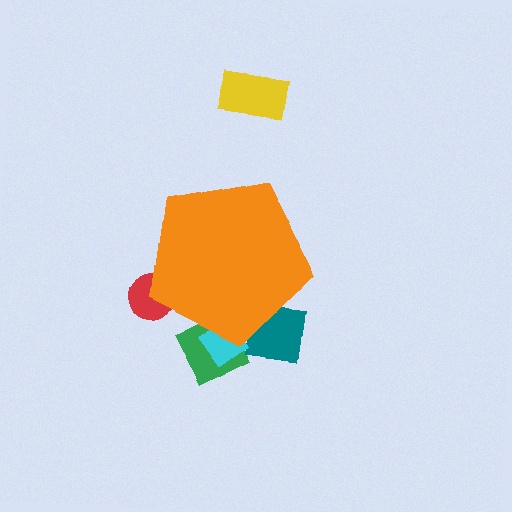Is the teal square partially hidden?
Yes, the teal square is partially hidden behind the orange pentagon.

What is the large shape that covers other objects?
An orange pentagon.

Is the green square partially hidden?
Yes, the green square is partially hidden behind the orange pentagon.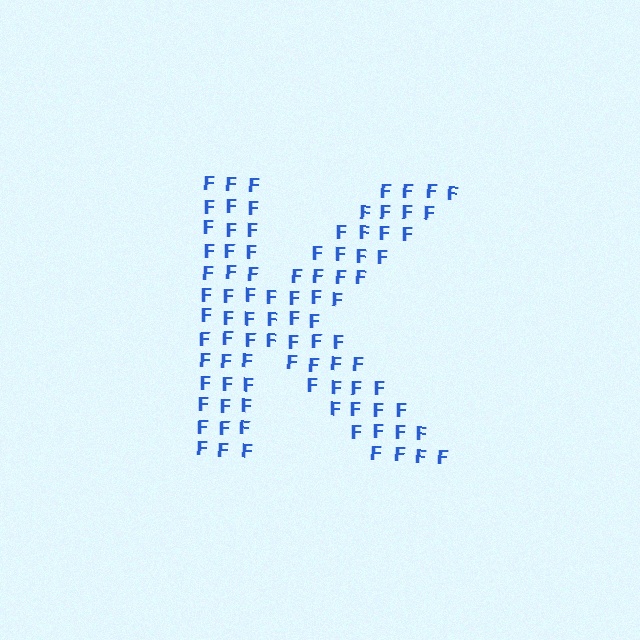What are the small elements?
The small elements are letter F's.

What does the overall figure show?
The overall figure shows the letter K.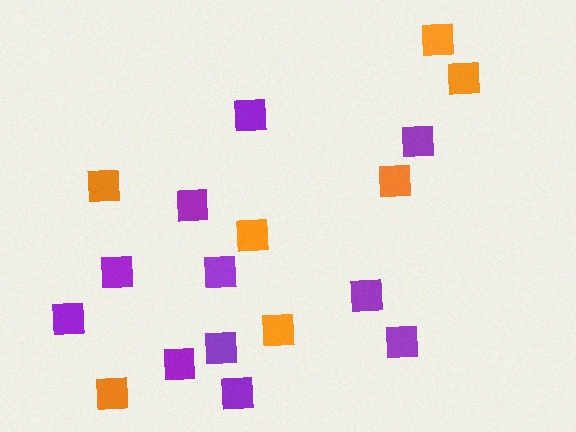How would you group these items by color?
There are 2 groups: one group of purple squares (11) and one group of orange squares (7).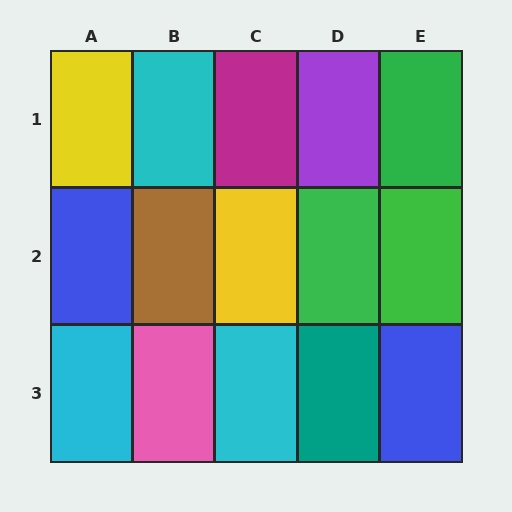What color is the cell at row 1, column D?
Purple.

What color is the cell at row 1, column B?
Cyan.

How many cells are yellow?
2 cells are yellow.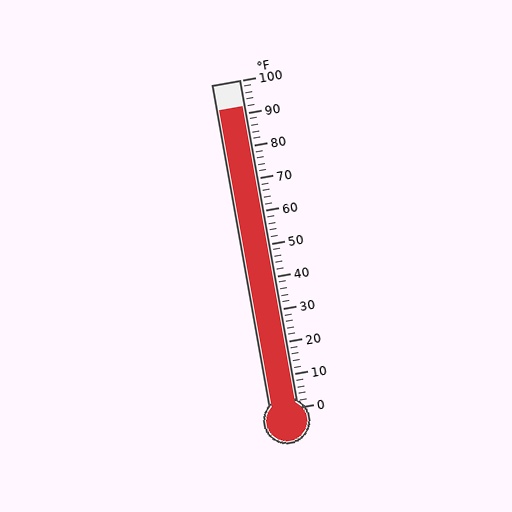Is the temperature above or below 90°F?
The temperature is above 90°F.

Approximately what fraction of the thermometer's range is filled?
The thermometer is filled to approximately 90% of its range.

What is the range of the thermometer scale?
The thermometer scale ranges from 0°F to 100°F.